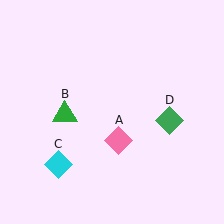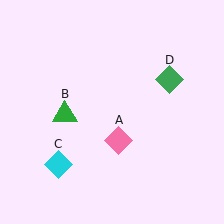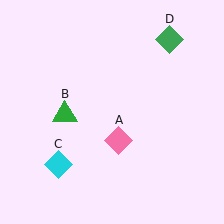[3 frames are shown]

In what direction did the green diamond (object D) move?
The green diamond (object D) moved up.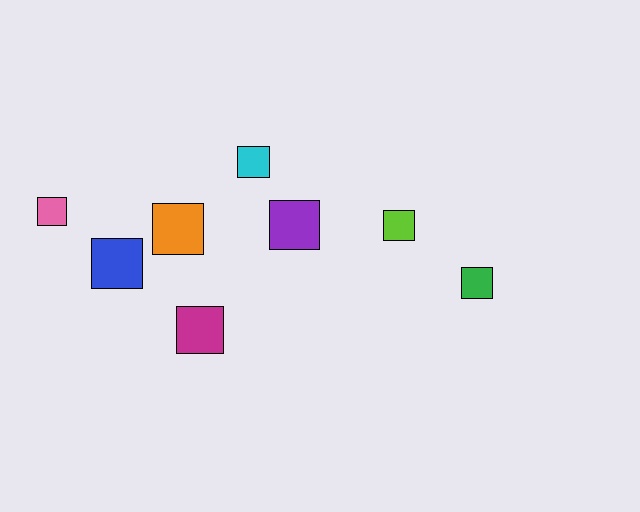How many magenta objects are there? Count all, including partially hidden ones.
There is 1 magenta object.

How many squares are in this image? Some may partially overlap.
There are 8 squares.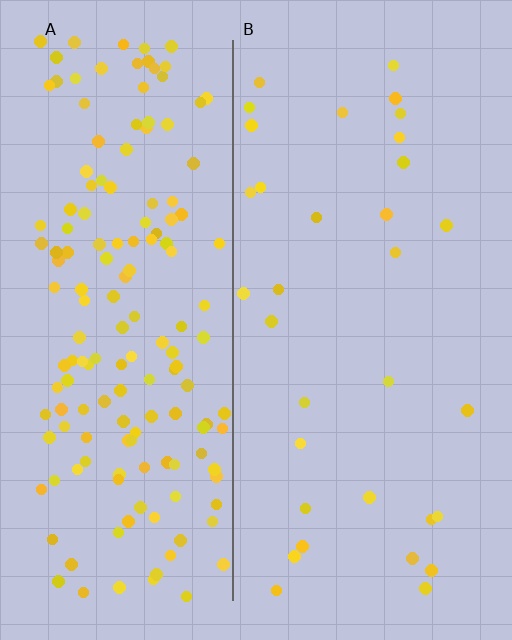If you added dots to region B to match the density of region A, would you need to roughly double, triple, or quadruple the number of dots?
Approximately quadruple.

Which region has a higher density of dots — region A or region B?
A (the left).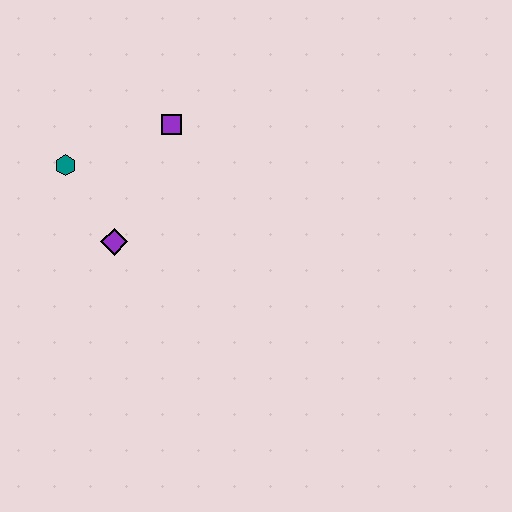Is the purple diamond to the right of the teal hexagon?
Yes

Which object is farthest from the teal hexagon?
The purple square is farthest from the teal hexagon.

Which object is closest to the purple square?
The teal hexagon is closest to the purple square.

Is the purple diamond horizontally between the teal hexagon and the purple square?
Yes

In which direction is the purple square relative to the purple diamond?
The purple square is above the purple diamond.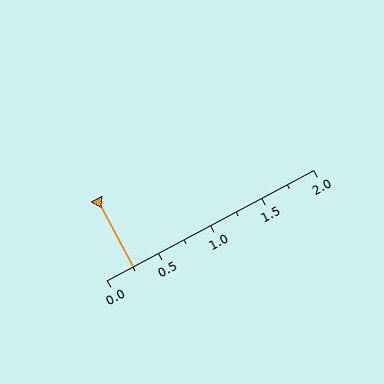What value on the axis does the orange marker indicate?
The marker indicates approximately 0.25.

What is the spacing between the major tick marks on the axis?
The major ticks are spaced 0.5 apart.